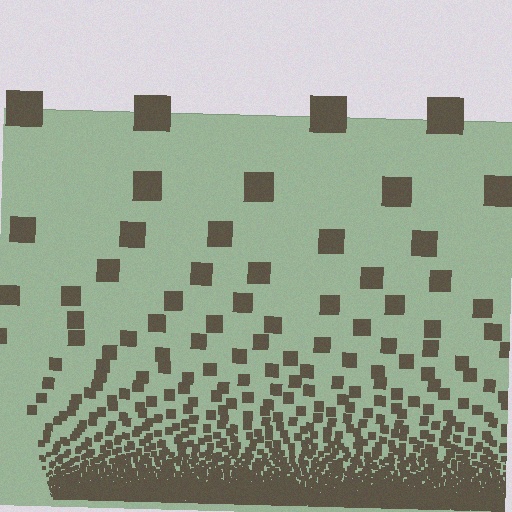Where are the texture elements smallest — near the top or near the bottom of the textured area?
Near the bottom.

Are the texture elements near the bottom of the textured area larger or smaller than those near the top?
Smaller. The gradient is inverted — elements near the bottom are smaller and denser.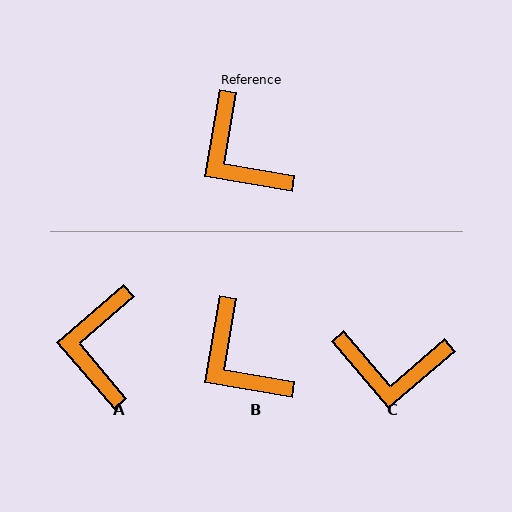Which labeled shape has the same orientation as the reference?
B.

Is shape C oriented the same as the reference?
No, it is off by about 50 degrees.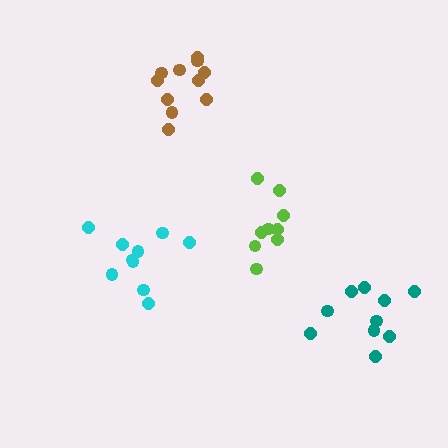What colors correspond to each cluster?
The clusters are colored: lime, teal, cyan, brown.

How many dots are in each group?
Group 1: 9 dots, Group 2: 10 dots, Group 3: 10 dots, Group 4: 11 dots (40 total).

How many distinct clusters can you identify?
There are 4 distinct clusters.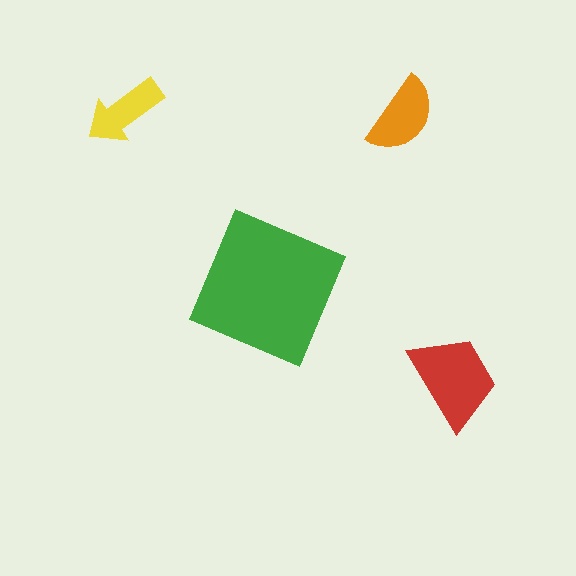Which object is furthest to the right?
The red trapezoid is rightmost.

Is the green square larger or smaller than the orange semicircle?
Larger.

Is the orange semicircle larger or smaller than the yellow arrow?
Larger.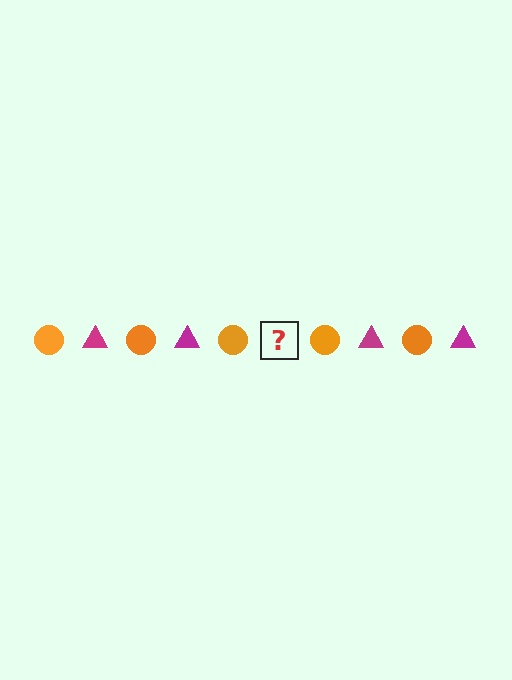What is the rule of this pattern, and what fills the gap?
The rule is that the pattern alternates between orange circle and magenta triangle. The gap should be filled with a magenta triangle.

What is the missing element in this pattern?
The missing element is a magenta triangle.